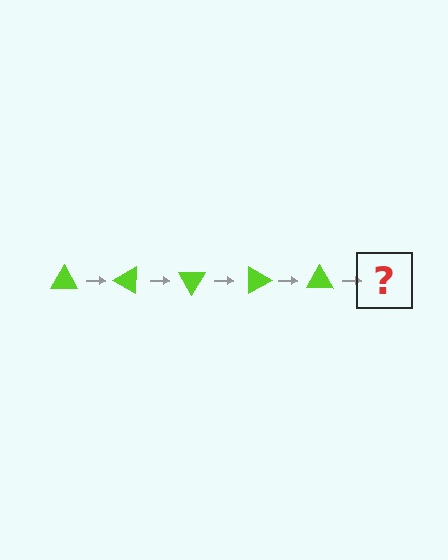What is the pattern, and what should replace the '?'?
The pattern is that the triangle rotates 30 degrees each step. The '?' should be a lime triangle rotated 150 degrees.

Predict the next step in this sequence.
The next step is a lime triangle rotated 150 degrees.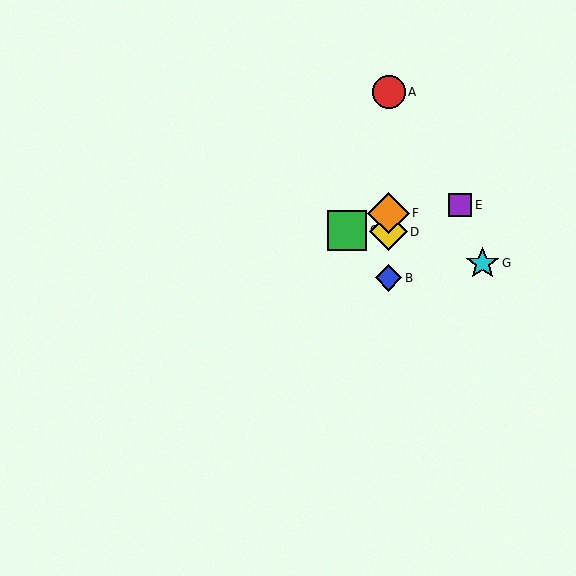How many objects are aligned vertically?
4 objects (A, B, D, F) are aligned vertically.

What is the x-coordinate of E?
Object E is at x≈460.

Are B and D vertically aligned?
Yes, both are at x≈389.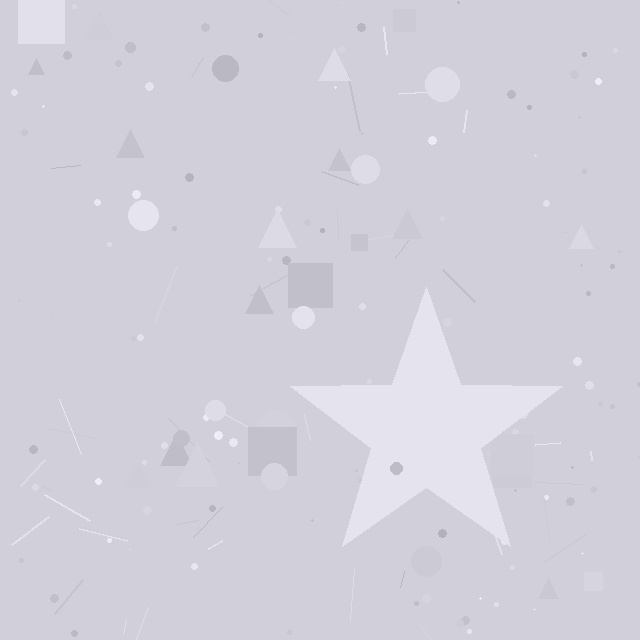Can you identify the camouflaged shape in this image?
The camouflaged shape is a star.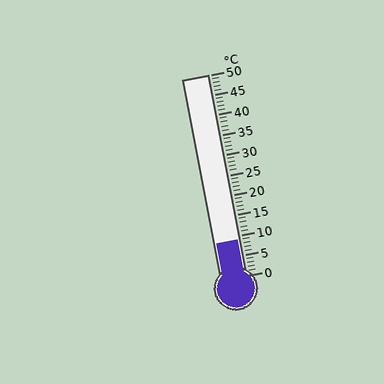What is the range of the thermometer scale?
The thermometer scale ranges from 0°C to 50°C.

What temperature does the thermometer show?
The thermometer shows approximately 9°C.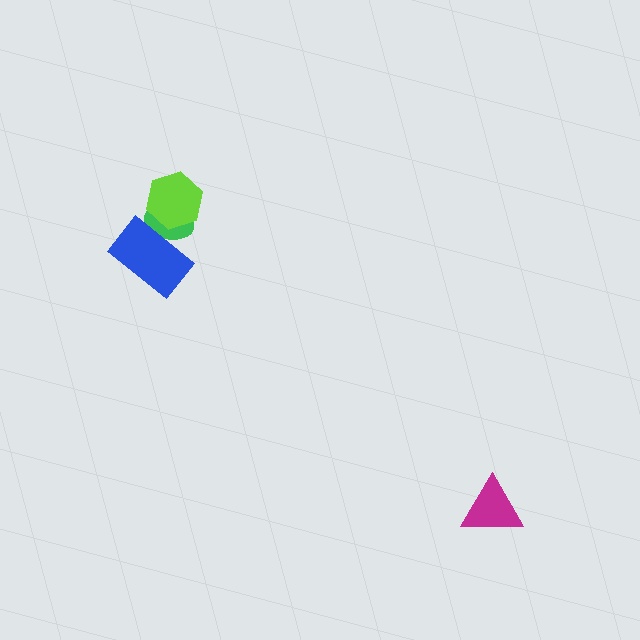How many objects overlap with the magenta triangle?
0 objects overlap with the magenta triangle.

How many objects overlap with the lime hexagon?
1 object overlaps with the lime hexagon.